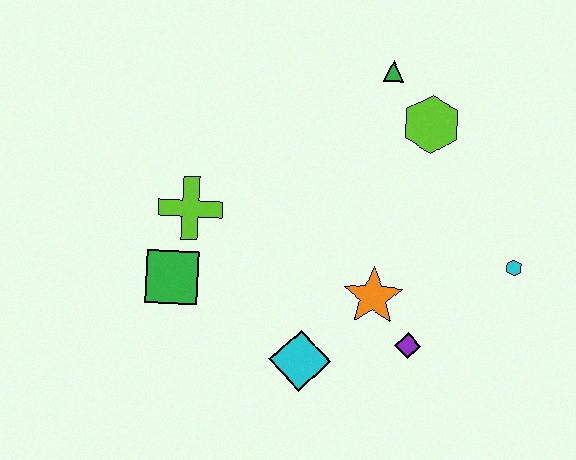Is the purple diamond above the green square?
No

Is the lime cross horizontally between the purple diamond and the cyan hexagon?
No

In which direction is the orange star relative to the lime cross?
The orange star is to the right of the lime cross.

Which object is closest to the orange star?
The purple diamond is closest to the orange star.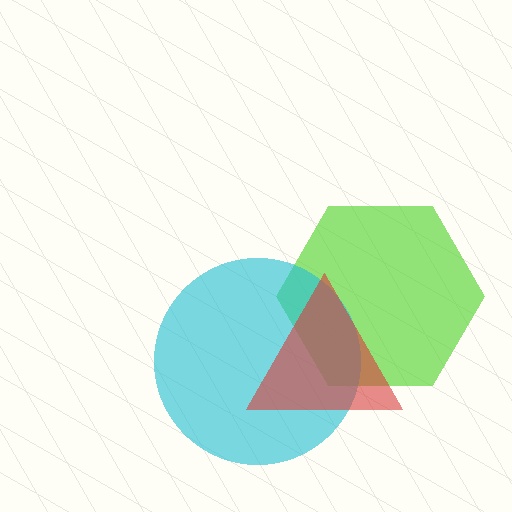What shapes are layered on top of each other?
The layered shapes are: a lime hexagon, a cyan circle, a red triangle.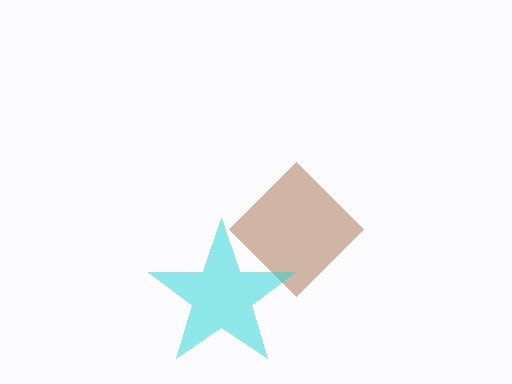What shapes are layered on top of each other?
The layered shapes are: a brown diamond, a cyan star.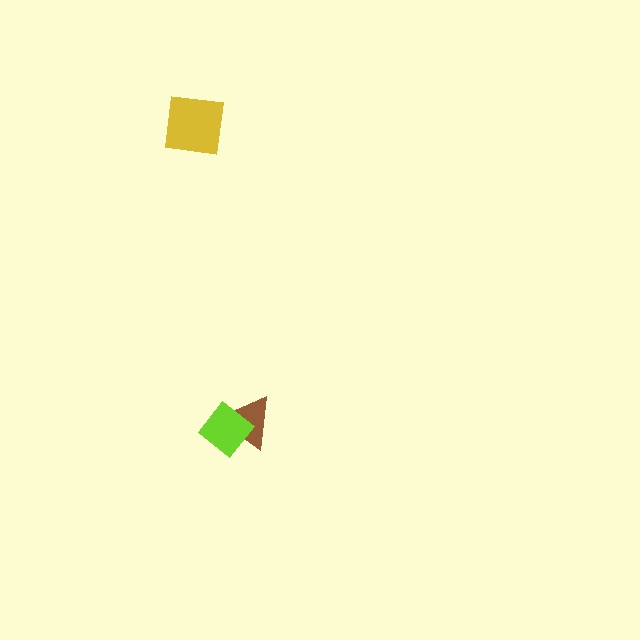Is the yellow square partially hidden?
No, no other shape covers it.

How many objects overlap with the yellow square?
0 objects overlap with the yellow square.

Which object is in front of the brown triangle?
The lime diamond is in front of the brown triangle.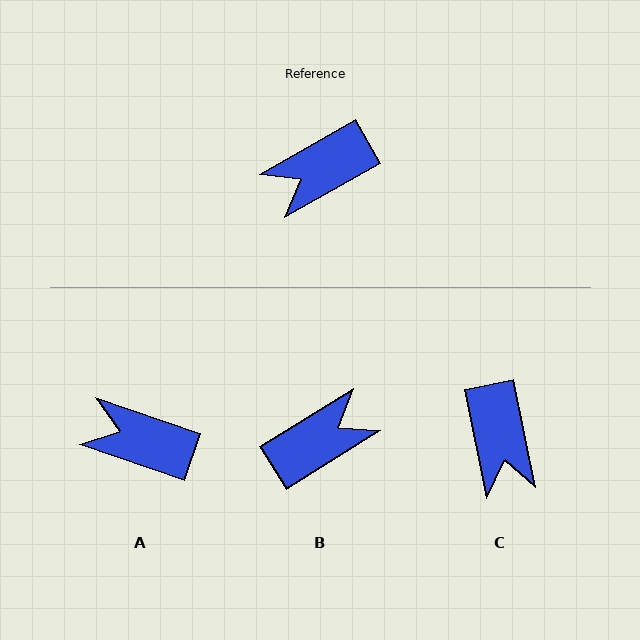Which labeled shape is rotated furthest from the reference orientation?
B, about 178 degrees away.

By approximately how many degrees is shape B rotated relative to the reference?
Approximately 178 degrees clockwise.